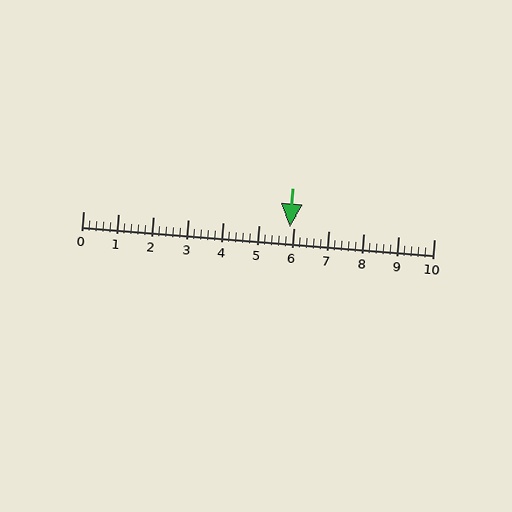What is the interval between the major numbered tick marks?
The major tick marks are spaced 1 units apart.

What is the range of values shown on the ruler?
The ruler shows values from 0 to 10.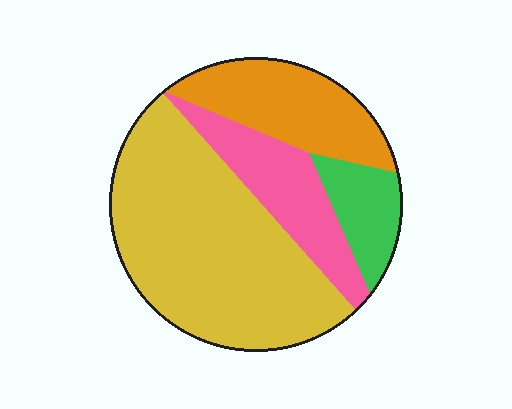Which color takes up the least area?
Green, at roughly 10%.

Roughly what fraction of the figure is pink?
Pink takes up less than a quarter of the figure.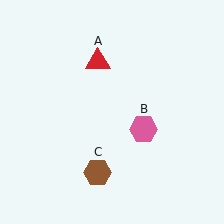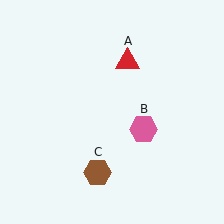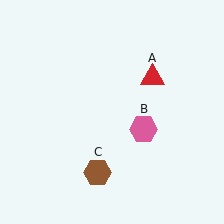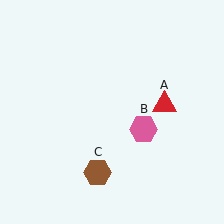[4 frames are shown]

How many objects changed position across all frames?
1 object changed position: red triangle (object A).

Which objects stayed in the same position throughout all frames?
Pink hexagon (object B) and brown hexagon (object C) remained stationary.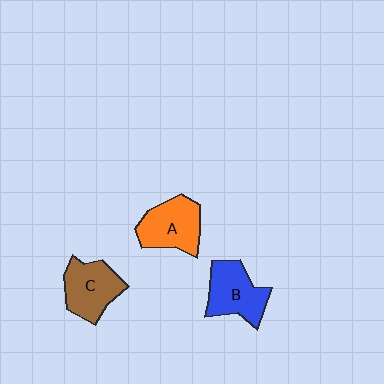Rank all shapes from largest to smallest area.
From largest to smallest: A (orange), B (blue), C (brown).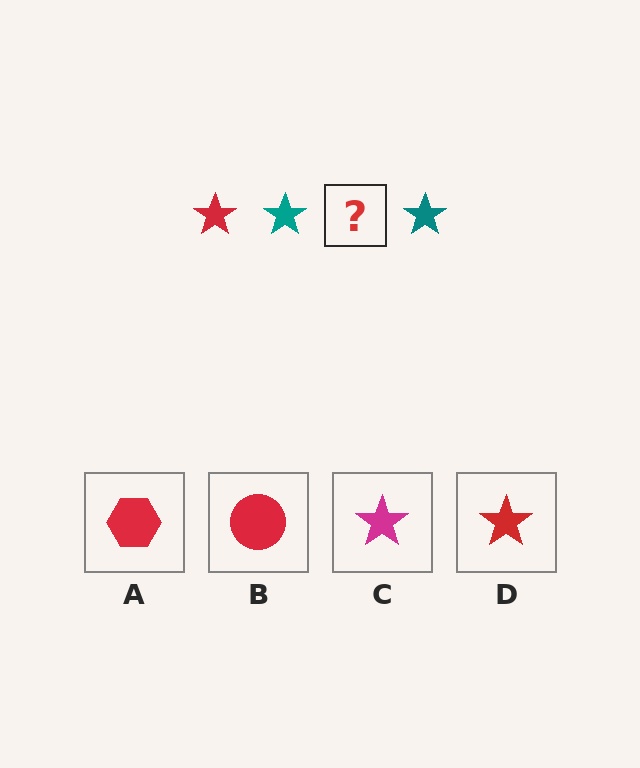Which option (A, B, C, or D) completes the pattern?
D.